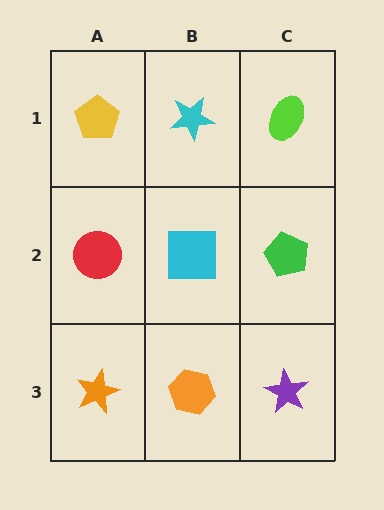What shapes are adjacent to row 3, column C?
A green pentagon (row 2, column C), an orange hexagon (row 3, column B).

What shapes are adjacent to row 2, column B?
A cyan star (row 1, column B), an orange hexagon (row 3, column B), a red circle (row 2, column A), a green pentagon (row 2, column C).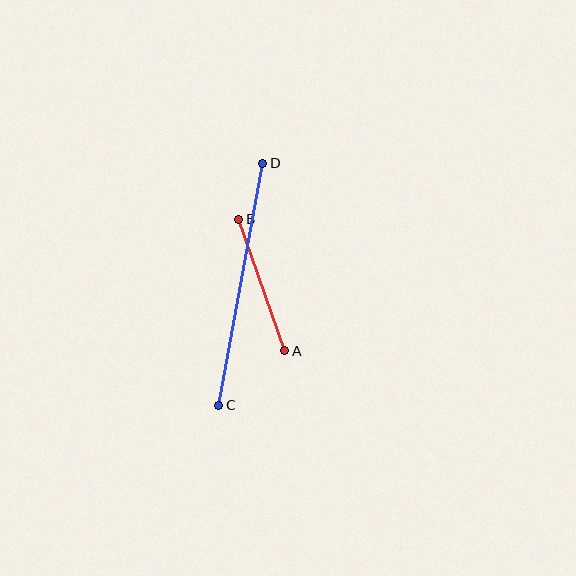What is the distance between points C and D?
The distance is approximately 246 pixels.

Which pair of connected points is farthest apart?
Points C and D are farthest apart.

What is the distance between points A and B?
The distance is approximately 139 pixels.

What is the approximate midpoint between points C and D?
The midpoint is at approximately (241, 284) pixels.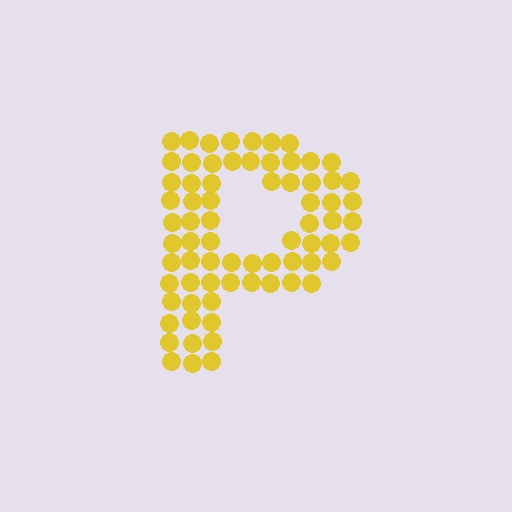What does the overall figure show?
The overall figure shows the letter P.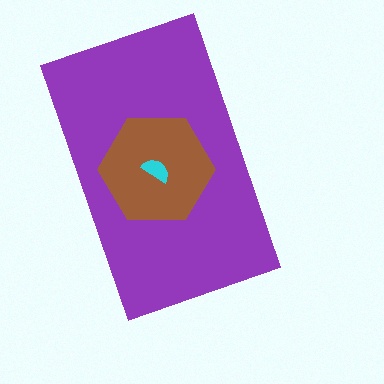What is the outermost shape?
The purple rectangle.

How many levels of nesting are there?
3.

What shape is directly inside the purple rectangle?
The brown hexagon.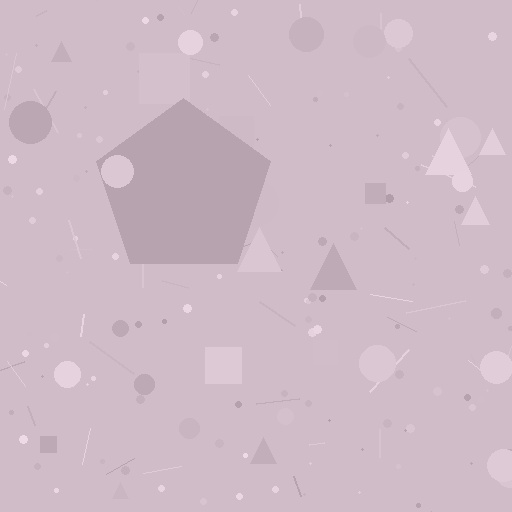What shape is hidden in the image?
A pentagon is hidden in the image.